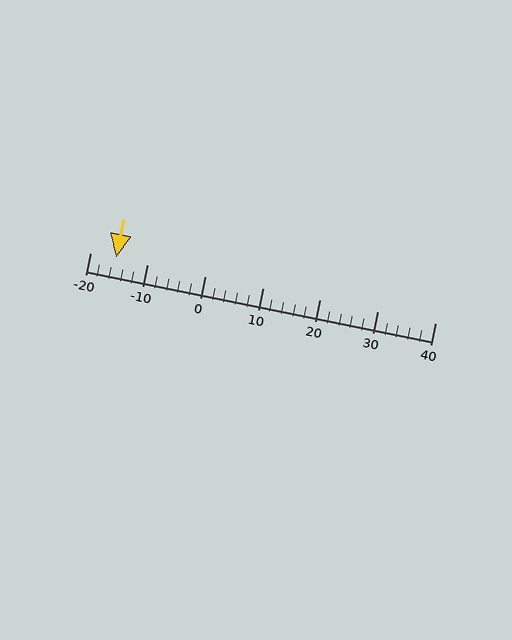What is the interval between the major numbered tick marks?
The major tick marks are spaced 10 units apart.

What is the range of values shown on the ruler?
The ruler shows values from -20 to 40.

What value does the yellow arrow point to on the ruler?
The yellow arrow points to approximately -16.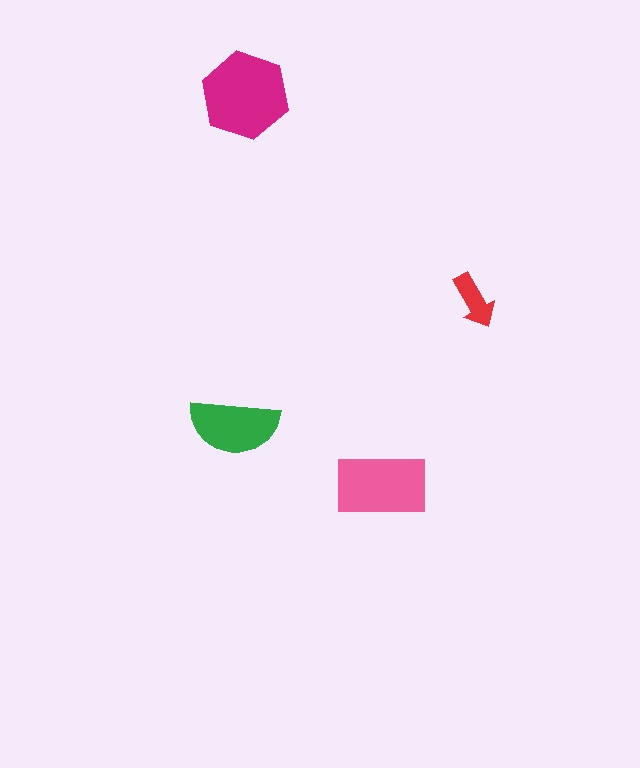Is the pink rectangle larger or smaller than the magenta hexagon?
Smaller.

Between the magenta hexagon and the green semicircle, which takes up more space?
The magenta hexagon.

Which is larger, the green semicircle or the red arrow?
The green semicircle.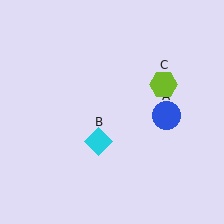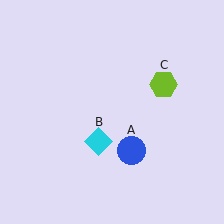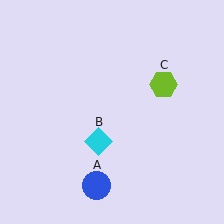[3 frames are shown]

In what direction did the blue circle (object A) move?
The blue circle (object A) moved down and to the left.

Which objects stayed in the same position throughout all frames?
Cyan diamond (object B) and lime hexagon (object C) remained stationary.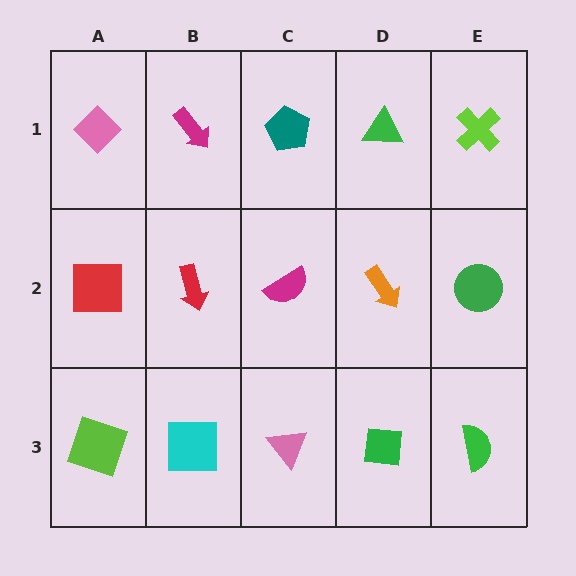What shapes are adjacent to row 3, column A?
A red square (row 2, column A), a cyan square (row 3, column B).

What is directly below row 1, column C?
A magenta semicircle.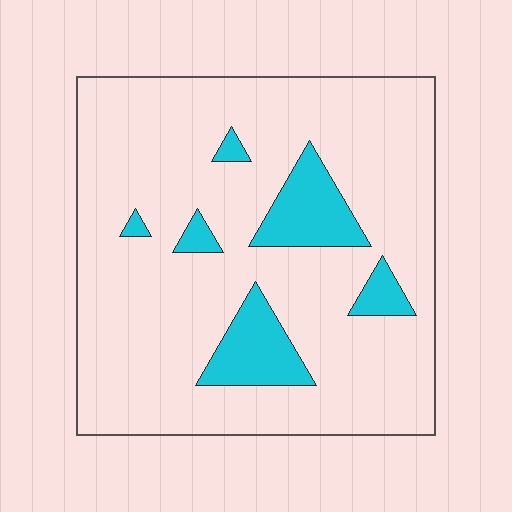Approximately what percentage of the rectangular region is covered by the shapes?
Approximately 15%.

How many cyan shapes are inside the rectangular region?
6.